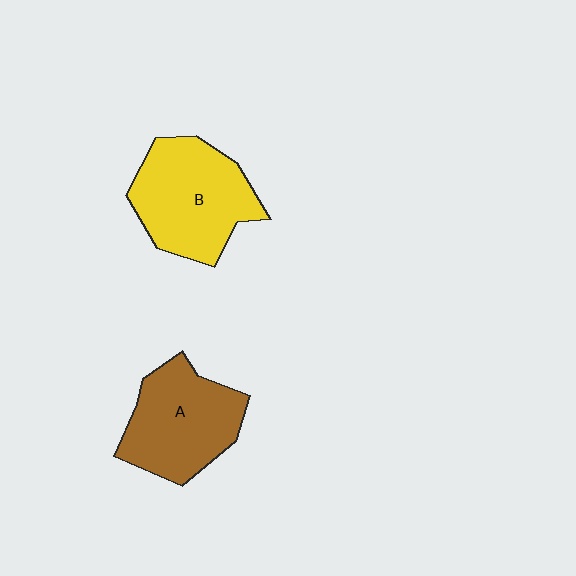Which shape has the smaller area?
Shape A (brown).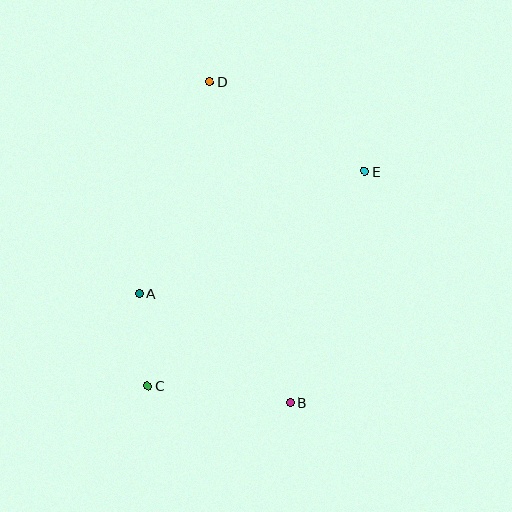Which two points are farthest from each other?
Points B and D are farthest from each other.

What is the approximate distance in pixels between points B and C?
The distance between B and C is approximately 144 pixels.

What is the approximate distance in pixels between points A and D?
The distance between A and D is approximately 223 pixels.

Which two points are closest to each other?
Points A and C are closest to each other.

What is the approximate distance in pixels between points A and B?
The distance between A and B is approximately 187 pixels.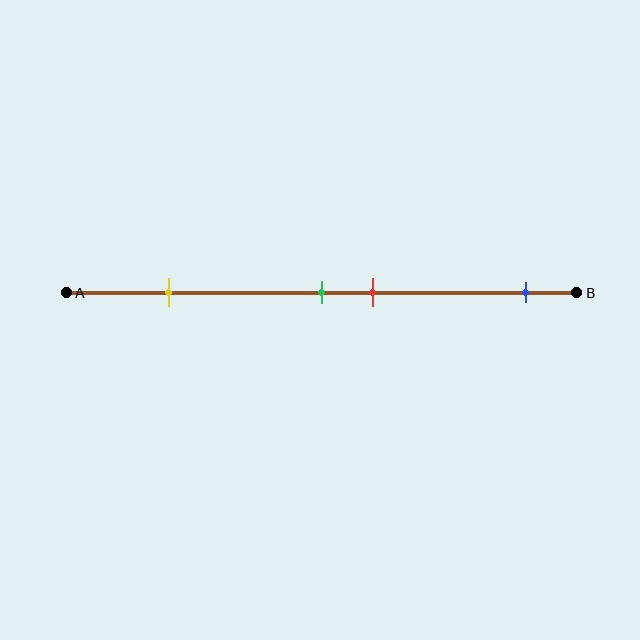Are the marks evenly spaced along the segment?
No, the marks are not evenly spaced.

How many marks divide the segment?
There are 4 marks dividing the segment.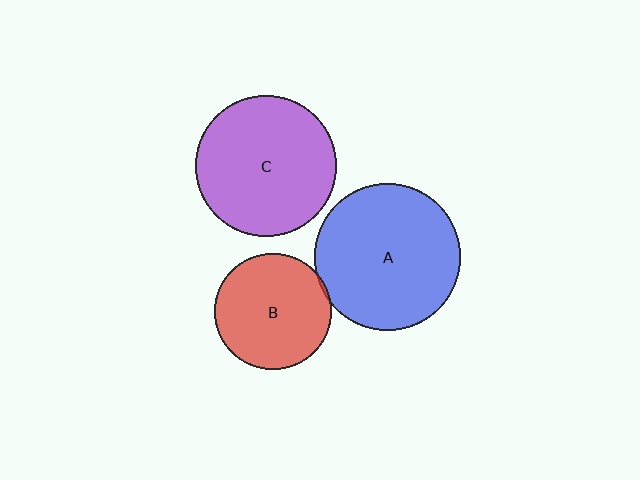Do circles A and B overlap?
Yes.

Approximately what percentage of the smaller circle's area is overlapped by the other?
Approximately 5%.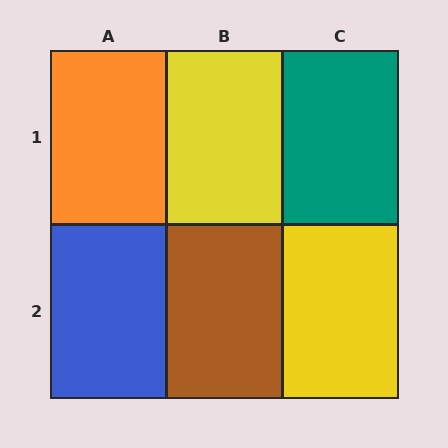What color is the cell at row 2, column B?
Brown.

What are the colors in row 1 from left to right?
Orange, yellow, teal.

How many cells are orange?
1 cell is orange.